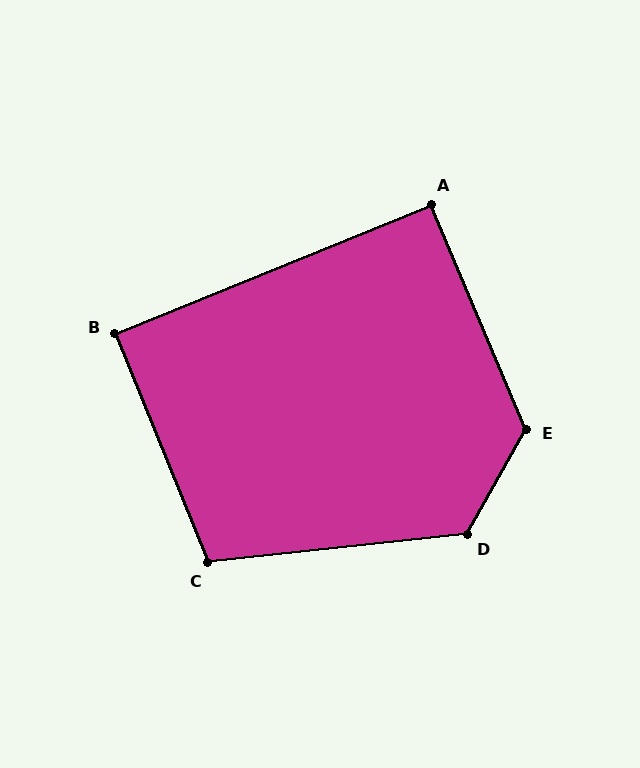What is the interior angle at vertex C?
Approximately 106 degrees (obtuse).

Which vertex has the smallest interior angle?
B, at approximately 90 degrees.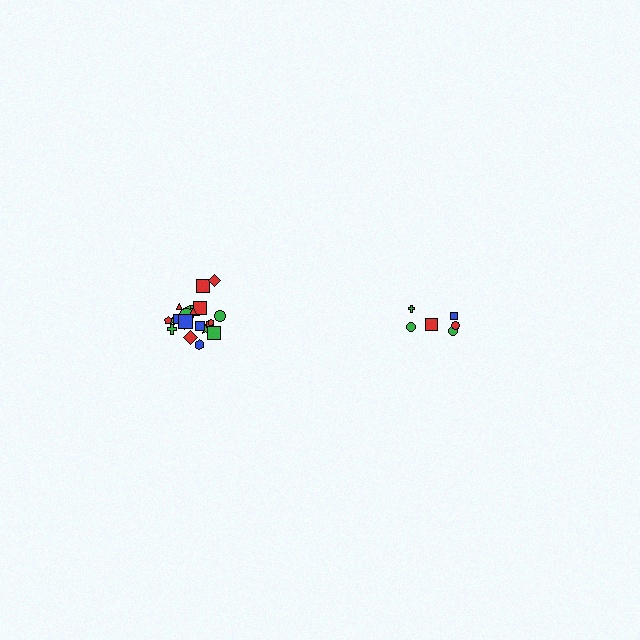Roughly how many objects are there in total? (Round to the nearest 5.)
Roughly 30 objects in total.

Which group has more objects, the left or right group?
The left group.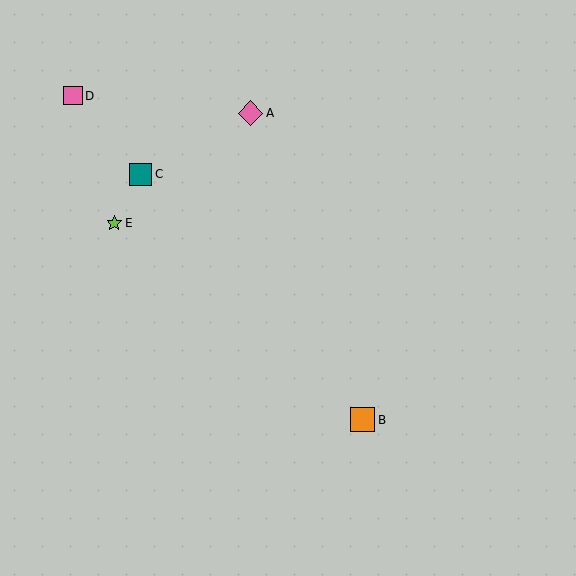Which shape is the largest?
The pink diamond (labeled A) is the largest.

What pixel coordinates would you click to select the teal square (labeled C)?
Click at (141, 174) to select the teal square C.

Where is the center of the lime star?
The center of the lime star is at (114, 223).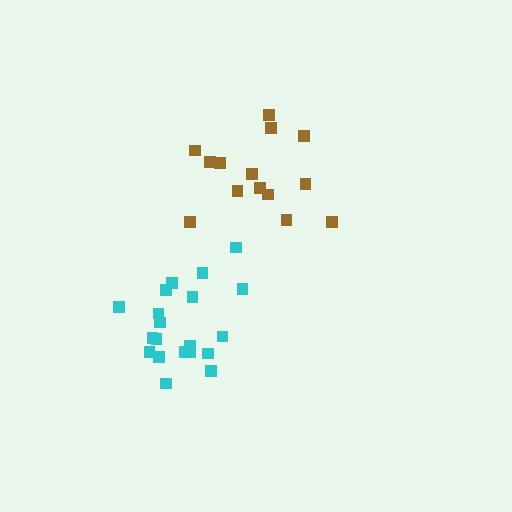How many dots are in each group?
Group 1: 20 dots, Group 2: 14 dots (34 total).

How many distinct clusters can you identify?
There are 2 distinct clusters.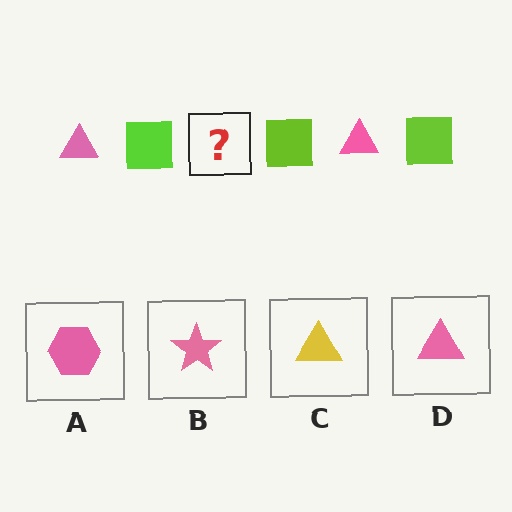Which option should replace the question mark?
Option D.